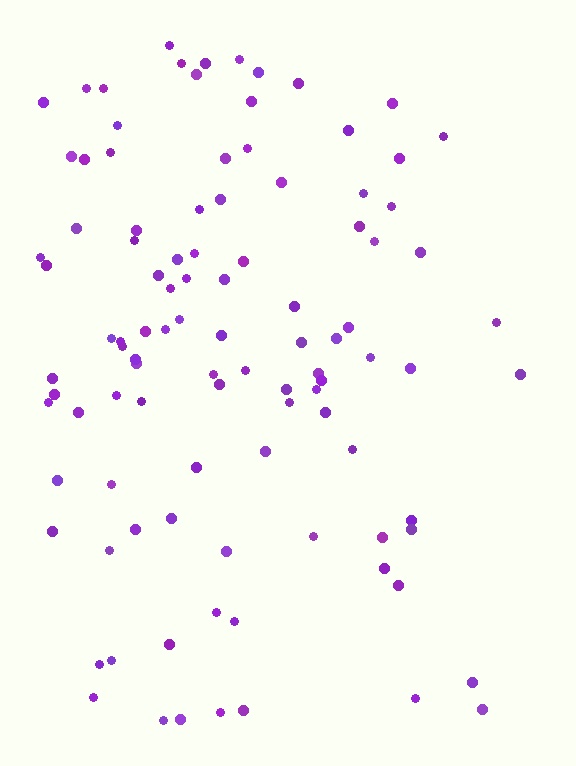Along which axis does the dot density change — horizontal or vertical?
Horizontal.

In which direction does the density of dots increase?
From right to left, with the left side densest.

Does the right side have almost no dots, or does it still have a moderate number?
Still a moderate number, just noticeably fewer than the left.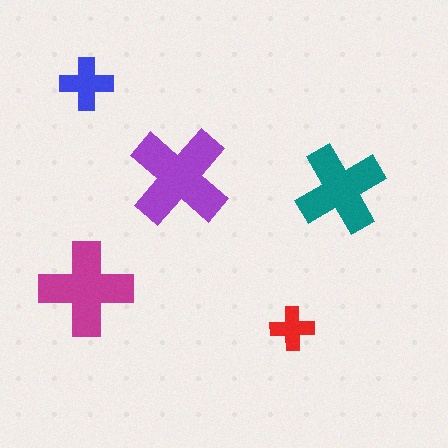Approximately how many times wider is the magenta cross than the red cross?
About 2 times wider.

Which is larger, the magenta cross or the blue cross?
The magenta one.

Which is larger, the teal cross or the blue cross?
The teal one.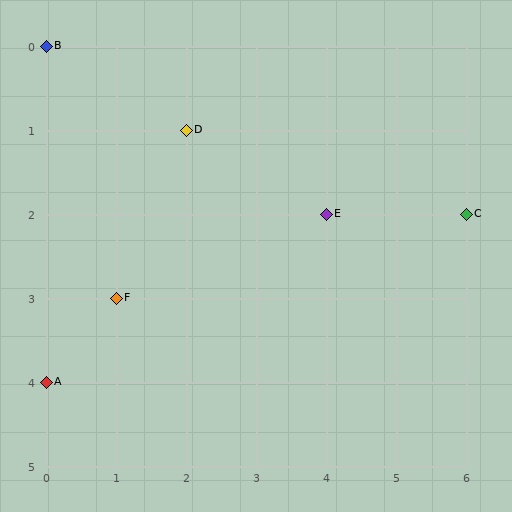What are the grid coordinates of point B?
Point B is at grid coordinates (0, 0).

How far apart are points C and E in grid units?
Points C and E are 2 columns apart.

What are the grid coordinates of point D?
Point D is at grid coordinates (2, 1).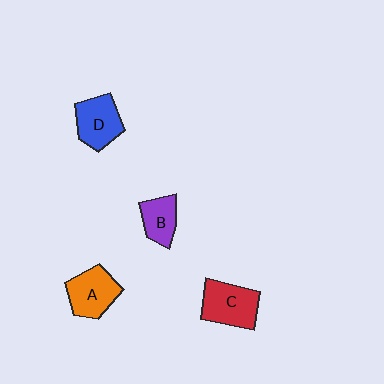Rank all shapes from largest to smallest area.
From largest to smallest: C (red), A (orange), D (blue), B (purple).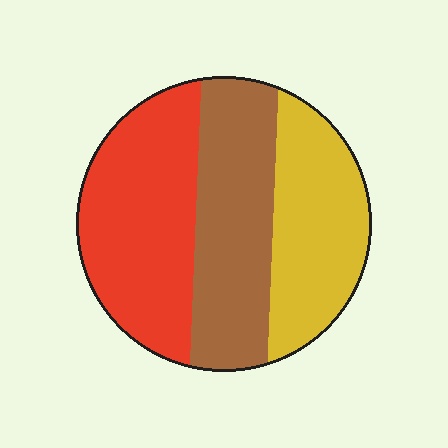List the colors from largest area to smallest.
From largest to smallest: red, brown, yellow.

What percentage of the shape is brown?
Brown covers about 35% of the shape.